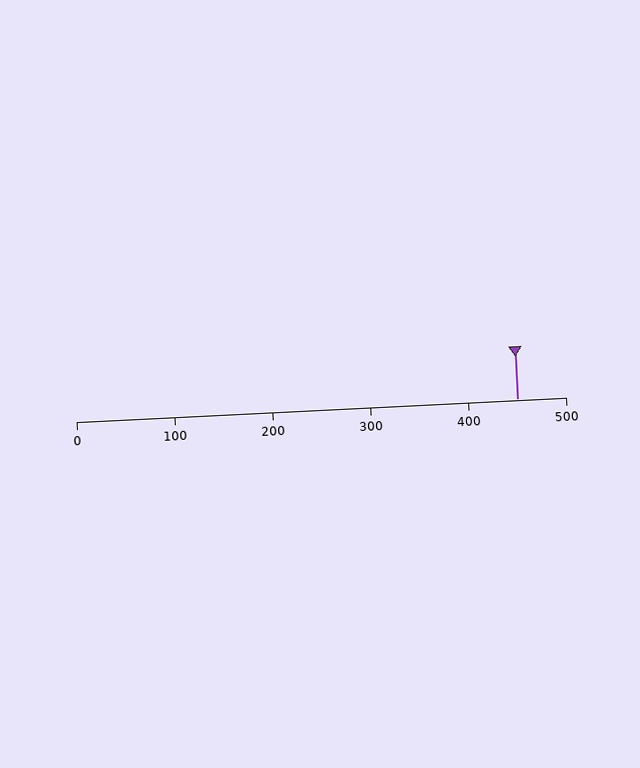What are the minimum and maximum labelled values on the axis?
The axis runs from 0 to 500.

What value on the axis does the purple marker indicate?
The marker indicates approximately 450.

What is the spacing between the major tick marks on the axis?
The major ticks are spaced 100 apart.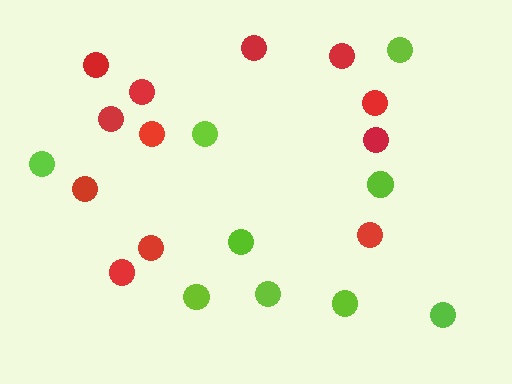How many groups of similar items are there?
There are 2 groups: one group of lime circles (9) and one group of red circles (12).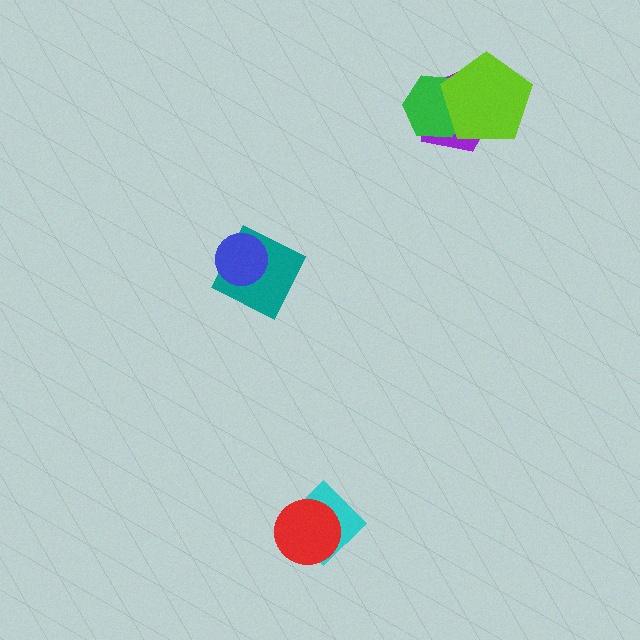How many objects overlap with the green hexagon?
2 objects overlap with the green hexagon.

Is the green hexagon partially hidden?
Yes, it is partially covered by another shape.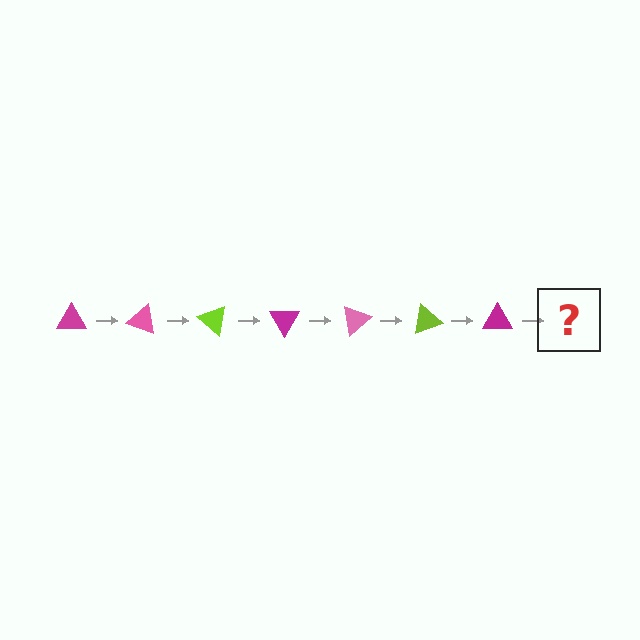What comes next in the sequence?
The next element should be a pink triangle, rotated 140 degrees from the start.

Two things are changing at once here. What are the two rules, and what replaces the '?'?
The two rules are that it rotates 20 degrees each step and the color cycles through magenta, pink, and lime. The '?' should be a pink triangle, rotated 140 degrees from the start.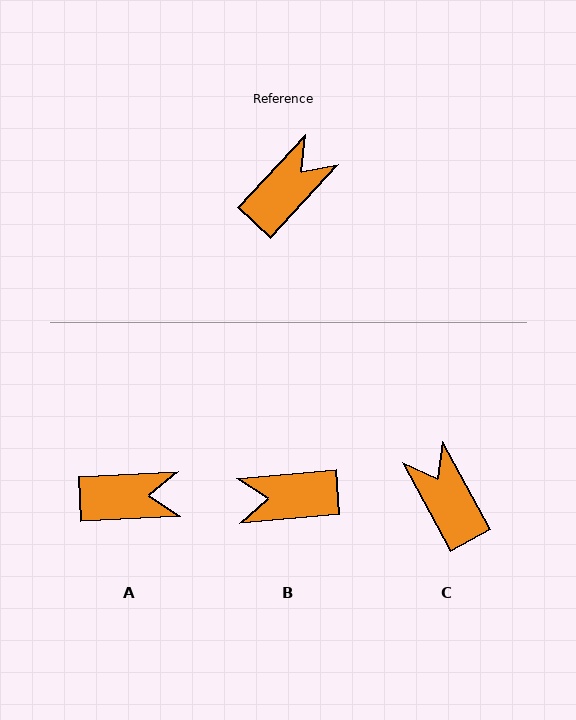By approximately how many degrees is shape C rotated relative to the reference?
Approximately 71 degrees counter-clockwise.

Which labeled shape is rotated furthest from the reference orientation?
B, about 138 degrees away.